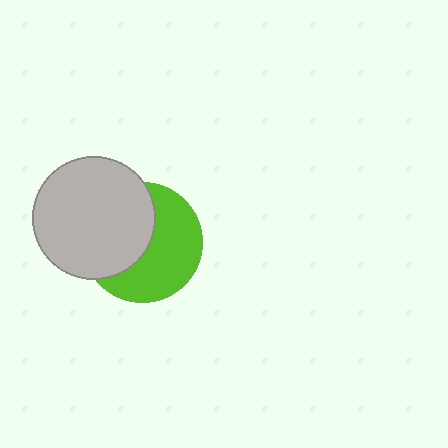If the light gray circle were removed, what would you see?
You would see the complete lime circle.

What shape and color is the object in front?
The object in front is a light gray circle.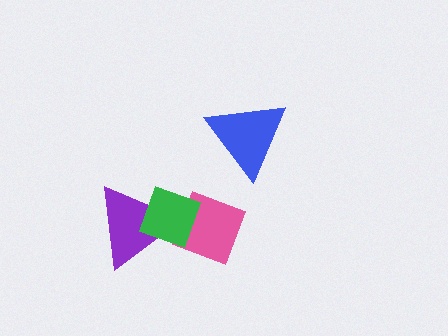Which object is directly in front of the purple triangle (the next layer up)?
The pink diamond is directly in front of the purple triangle.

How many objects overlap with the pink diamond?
2 objects overlap with the pink diamond.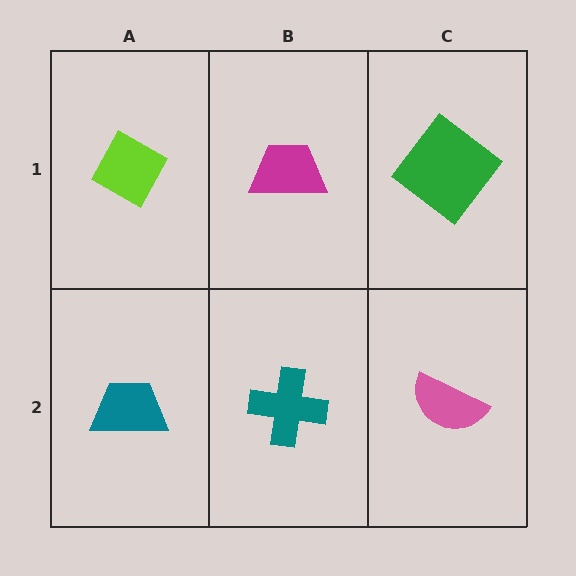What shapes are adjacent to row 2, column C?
A green diamond (row 1, column C), a teal cross (row 2, column B).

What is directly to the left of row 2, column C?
A teal cross.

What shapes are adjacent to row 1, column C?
A pink semicircle (row 2, column C), a magenta trapezoid (row 1, column B).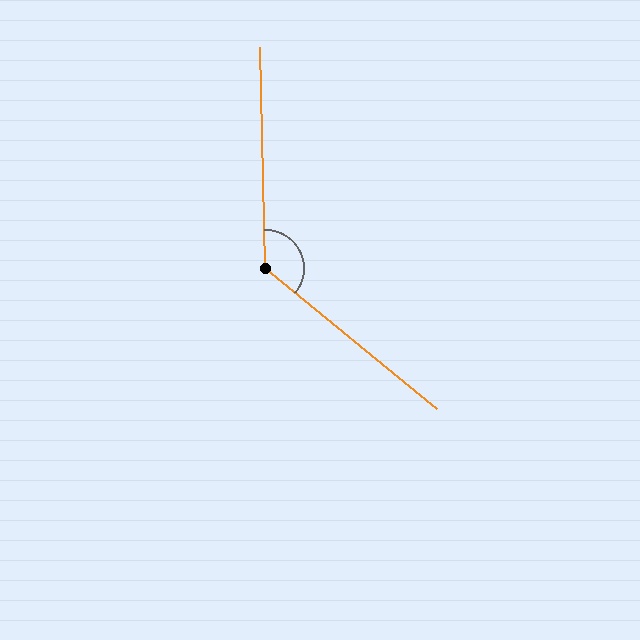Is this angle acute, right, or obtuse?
It is obtuse.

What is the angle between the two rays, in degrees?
Approximately 131 degrees.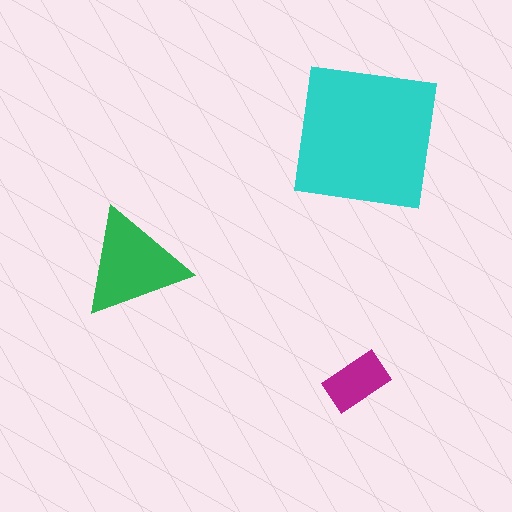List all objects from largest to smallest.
The cyan square, the green triangle, the magenta rectangle.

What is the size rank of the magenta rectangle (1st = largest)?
3rd.